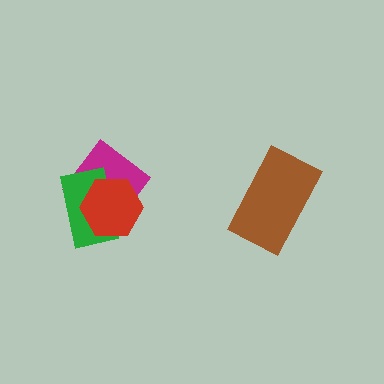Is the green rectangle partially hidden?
Yes, it is partially covered by another shape.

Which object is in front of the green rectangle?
The red hexagon is in front of the green rectangle.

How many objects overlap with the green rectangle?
2 objects overlap with the green rectangle.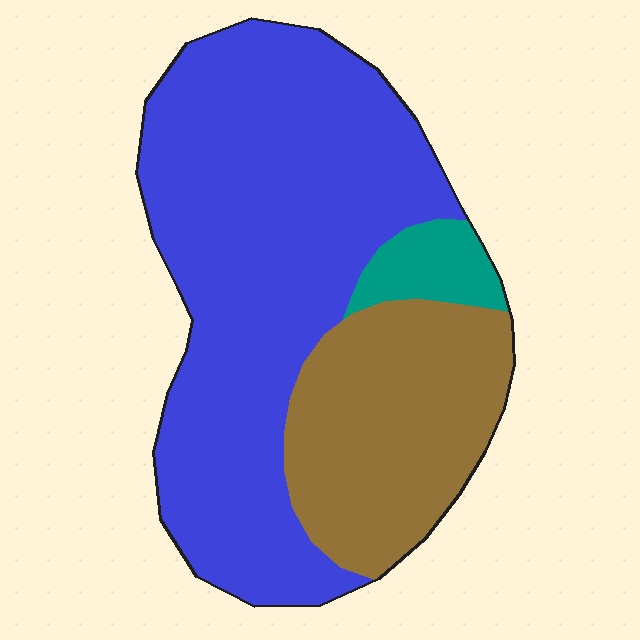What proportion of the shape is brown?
Brown covers around 30% of the shape.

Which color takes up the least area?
Teal, at roughly 5%.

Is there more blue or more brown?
Blue.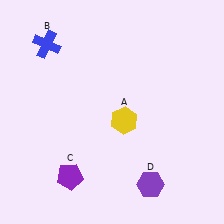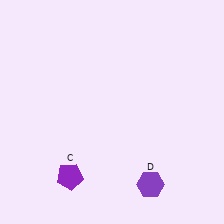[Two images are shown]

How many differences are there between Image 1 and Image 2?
There are 2 differences between the two images.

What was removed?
The yellow hexagon (A), the blue cross (B) were removed in Image 2.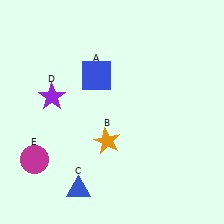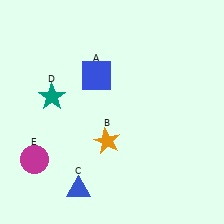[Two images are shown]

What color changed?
The star (D) changed from purple in Image 1 to teal in Image 2.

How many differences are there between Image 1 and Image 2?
There is 1 difference between the two images.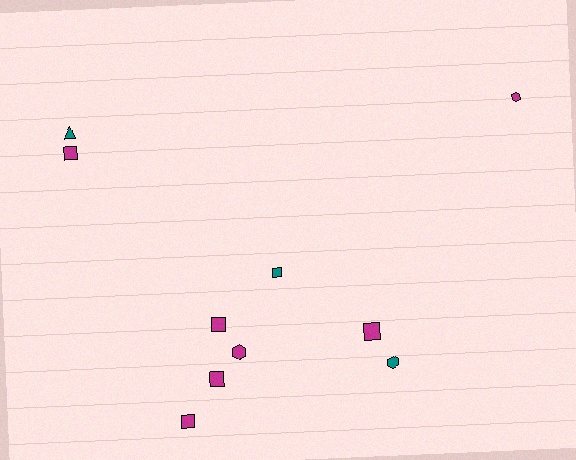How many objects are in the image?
There are 10 objects.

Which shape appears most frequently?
Square, with 6 objects.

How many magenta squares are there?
There are 5 magenta squares.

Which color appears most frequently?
Magenta, with 7 objects.